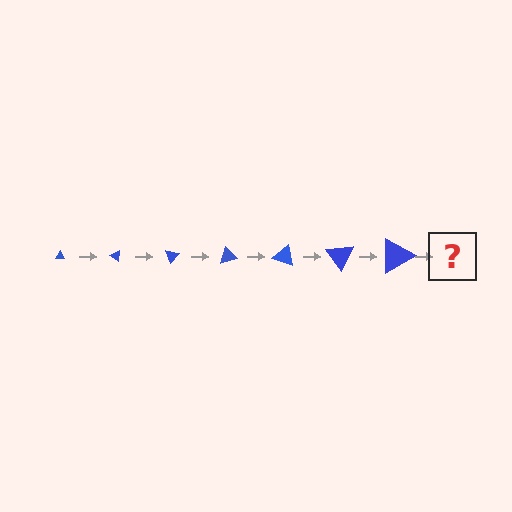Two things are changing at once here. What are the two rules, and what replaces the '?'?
The two rules are that the triangle grows larger each step and it rotates 35 degrees each step. The '?' should be a triangle, larger than the previous one and rotated 245 degrees from the start.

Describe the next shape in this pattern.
It should be a triangle, larger than the previous one and rotated 245 degrees from the start.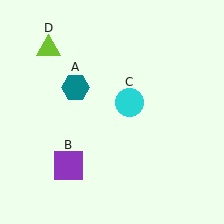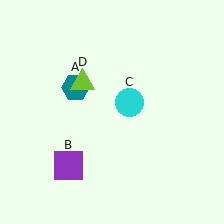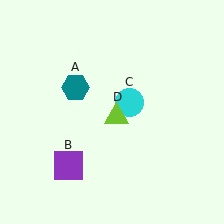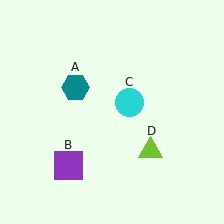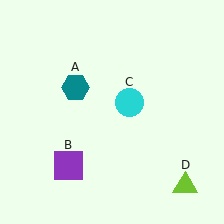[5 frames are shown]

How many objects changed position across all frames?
1 object changed position: lime triangle (object D).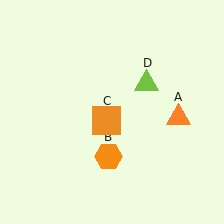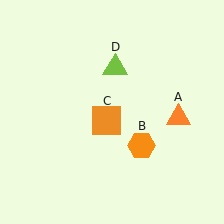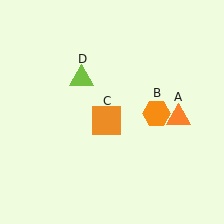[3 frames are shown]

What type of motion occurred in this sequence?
The orange hexagon (object B), lime triangle (object D) rotated counterclockwise around the center of the scene.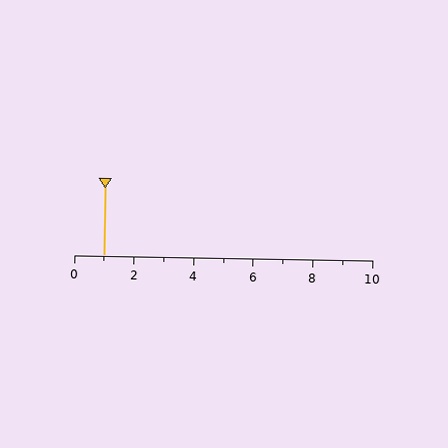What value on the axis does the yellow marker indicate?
The marker indicates approximately 1.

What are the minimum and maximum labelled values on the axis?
The axis runs from 0 to 10.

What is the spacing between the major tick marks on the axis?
The major ticks are spaced 2 apart.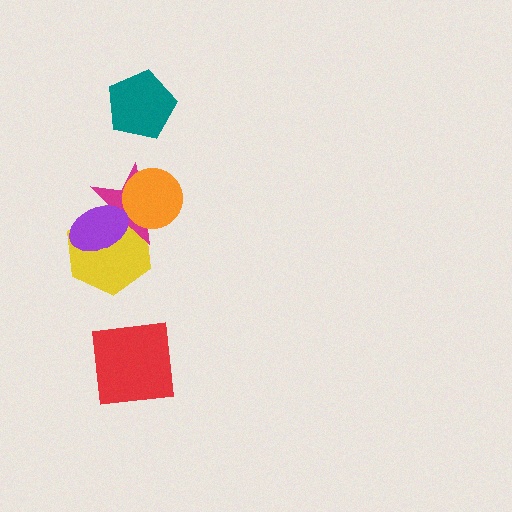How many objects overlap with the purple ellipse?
2 objects overlap with the purple ellipse.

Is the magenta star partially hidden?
Yes, it is partially covered by another shape.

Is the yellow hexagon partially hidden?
Yes, it is partially covered by another shape.